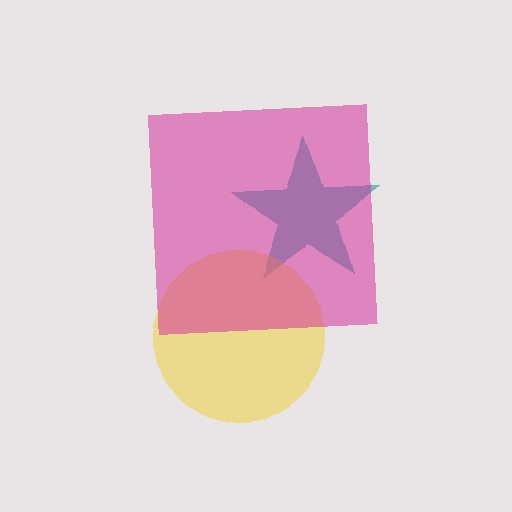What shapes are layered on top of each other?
The layered shapes are: a teal star, a yellow circle, a magenta square.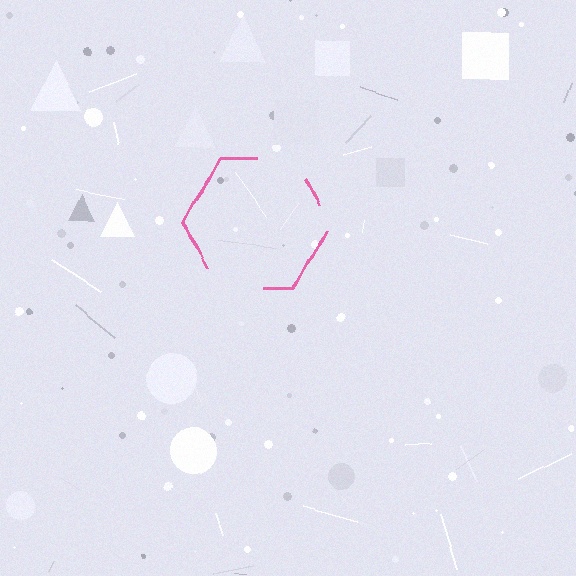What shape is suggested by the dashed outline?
The dashed outline suggests a hexagon.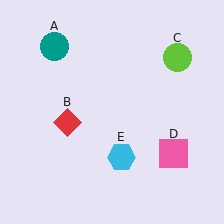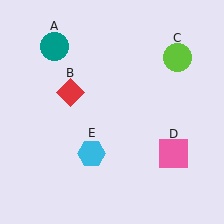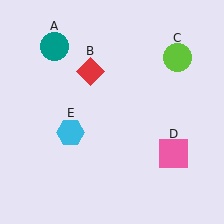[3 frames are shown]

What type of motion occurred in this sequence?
The red diamond (object B), cyan hexagon (object E) rotated clockwise around the center of the scene.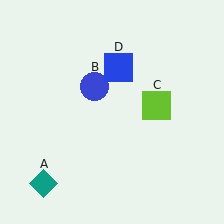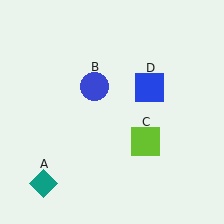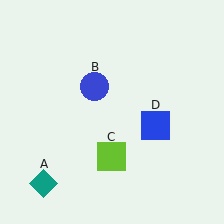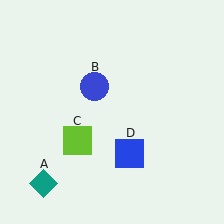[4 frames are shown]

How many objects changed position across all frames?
2 objects changed position: lime square (object C), blue square (object D).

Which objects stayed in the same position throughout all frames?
Teal diamond (object A) and blue circle (object B) remained stationary.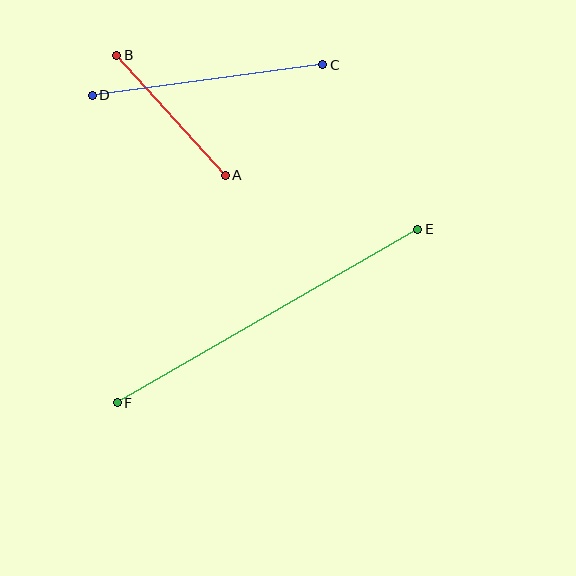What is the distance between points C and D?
The distance is approximately 233 pixels.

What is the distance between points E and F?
The distance is approximately 347 pixels.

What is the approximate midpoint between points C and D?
The midpoint is at approximately (208, 80) pixels.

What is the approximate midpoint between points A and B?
The midpoint is at approximately (171, 115) pixels.